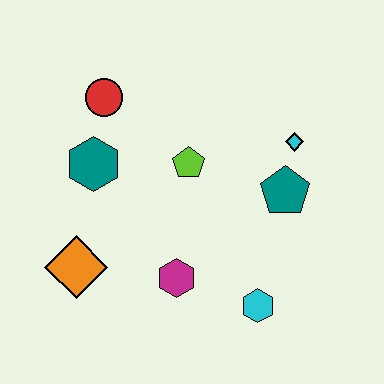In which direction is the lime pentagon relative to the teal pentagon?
The lime pentagon is to the left of the teal pentagon.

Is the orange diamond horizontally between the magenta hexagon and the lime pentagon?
No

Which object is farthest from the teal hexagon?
The cyan hexagon is farthest from the teal hexagon.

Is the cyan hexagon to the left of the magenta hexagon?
No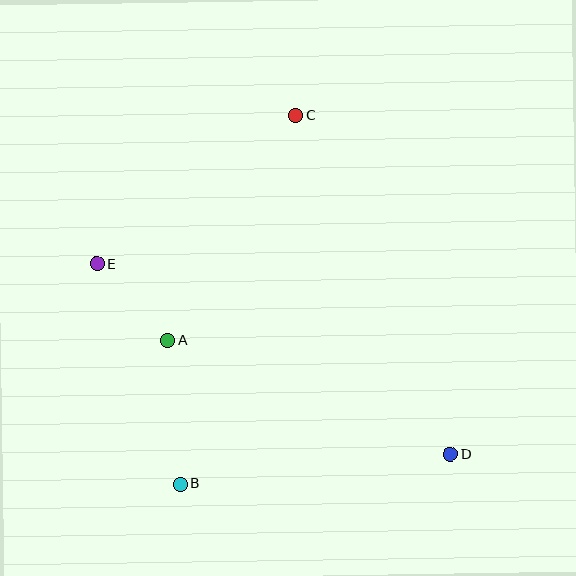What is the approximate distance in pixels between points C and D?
The distance between C and D is approximately 373 pixels.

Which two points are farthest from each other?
Points D and E are farthest from each other.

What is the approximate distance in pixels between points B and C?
The distance between B and C is approximately 387 pixels.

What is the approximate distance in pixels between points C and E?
The distance between C and E is approximately 249 pixels.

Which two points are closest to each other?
Points A and E are closest to each other.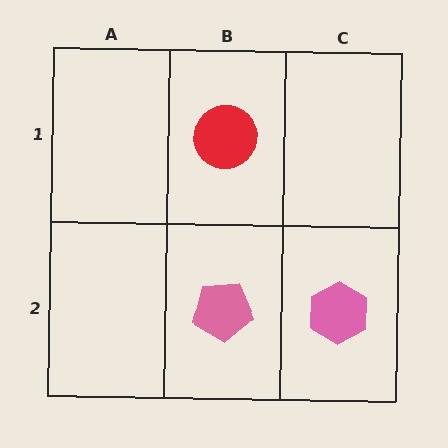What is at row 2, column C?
A pink hexagon.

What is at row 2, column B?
A pink pentagon.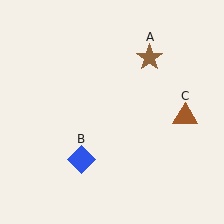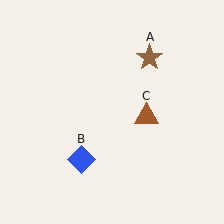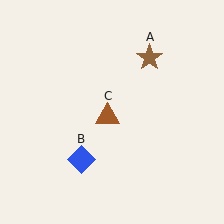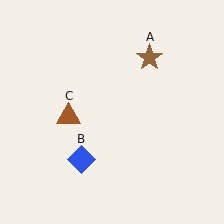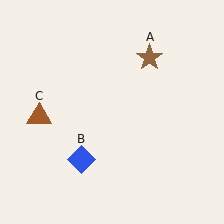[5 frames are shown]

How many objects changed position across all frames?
1 object changed position: brown triangle (object C).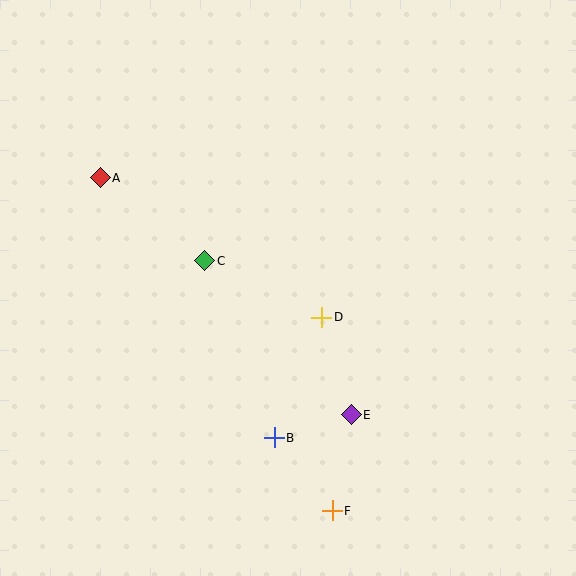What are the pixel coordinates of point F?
Point F is at (332, 511).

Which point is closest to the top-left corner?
Point A is closest to the top-left corner.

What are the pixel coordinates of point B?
Point B is at (274, 438).